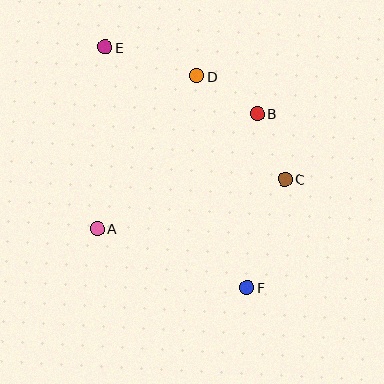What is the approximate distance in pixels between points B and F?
The distance between B and F is approximately 174 pixels.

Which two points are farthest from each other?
Points E and F are farthest from each other.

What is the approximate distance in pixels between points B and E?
The distance between B and E is approximately 166 pixels.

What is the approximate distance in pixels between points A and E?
The distance between A and E is approximately 181 pixels.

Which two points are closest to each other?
Points B and C are closest to each other.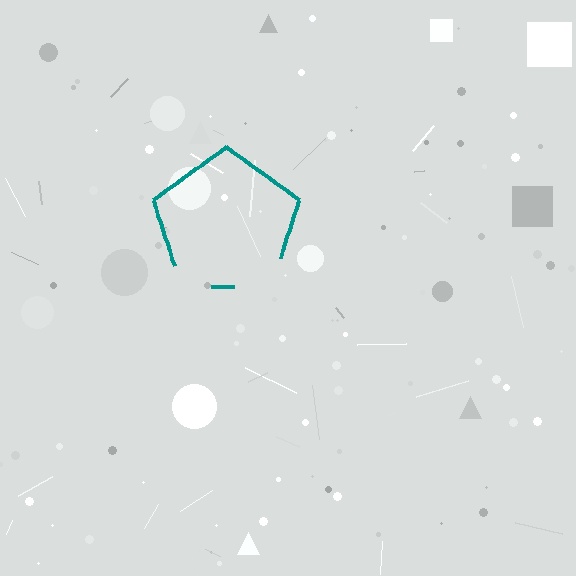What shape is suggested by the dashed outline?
The dashed outline suggests a pentagon.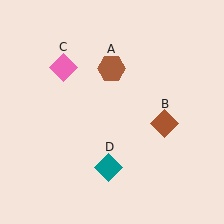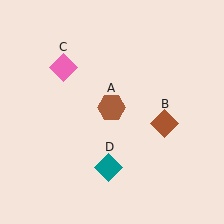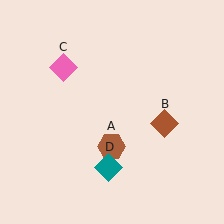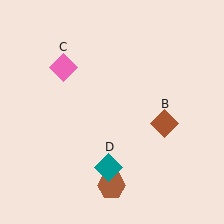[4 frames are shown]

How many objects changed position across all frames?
1 object changed position: brown hexagon (object A).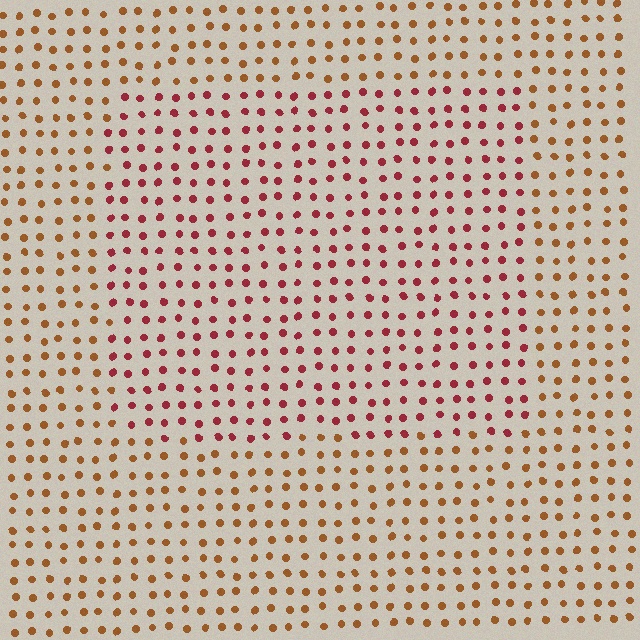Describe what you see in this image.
The image is filled with small brown elements in a uniform arrangement. A rectangle-shaped region is visible where the elements are tinted to a slightly different hue, forming a subtle color boundary.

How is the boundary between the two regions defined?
The boundary is defined purely by a slight shift in hue (about 36 degrees). Spacing, size, and orientation are identical on both sides.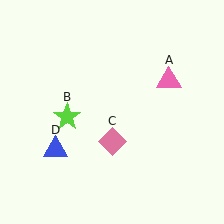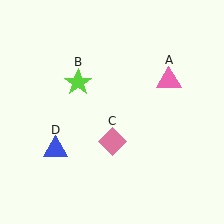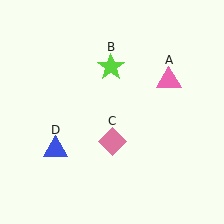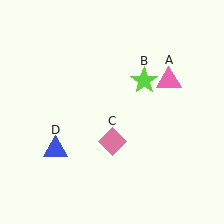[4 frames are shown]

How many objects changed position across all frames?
1 object changed position: lime star (object B).